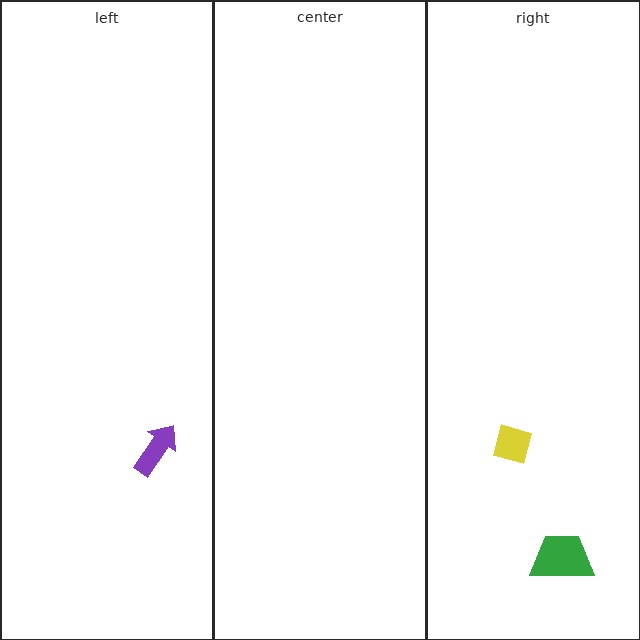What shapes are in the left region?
The purple arrow.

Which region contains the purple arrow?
The left region.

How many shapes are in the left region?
1.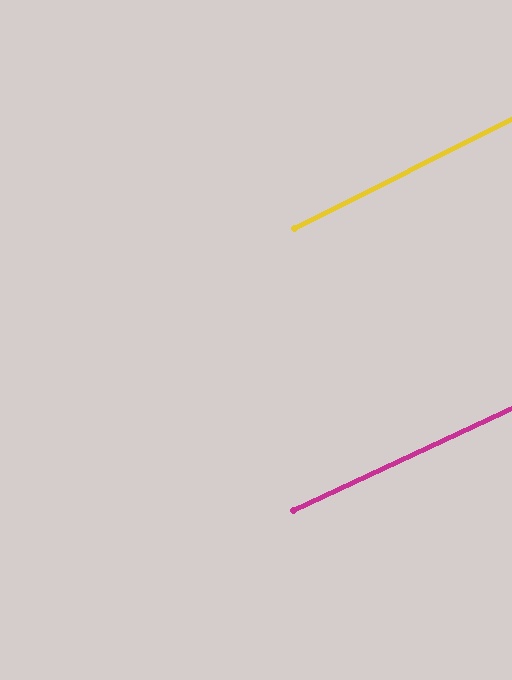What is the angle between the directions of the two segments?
Approximately 2 degrees.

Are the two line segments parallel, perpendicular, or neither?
Parallel — their directions differ by only 1.9°.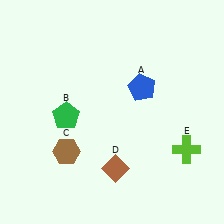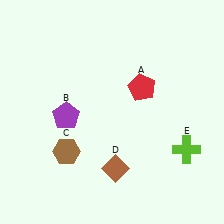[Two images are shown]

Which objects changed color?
A changed from blue to red. B changed from green to purple.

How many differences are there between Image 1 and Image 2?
There are 2 differences between the two images.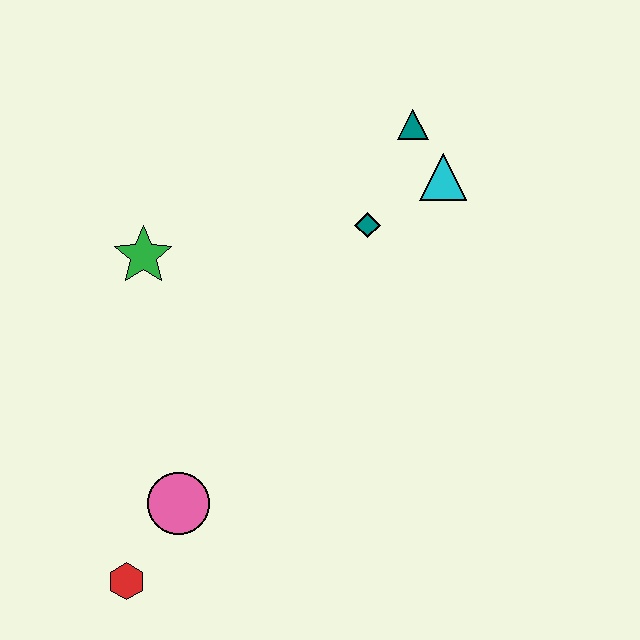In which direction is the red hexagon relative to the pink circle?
The red hexagon is below the pink circle.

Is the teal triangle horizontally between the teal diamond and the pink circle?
No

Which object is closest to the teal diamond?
The cyan triangle is closest to the teal diamond.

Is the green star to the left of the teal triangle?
Yes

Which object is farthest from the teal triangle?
The red hexagon is farthest from the teal triangle.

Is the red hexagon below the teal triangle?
Yes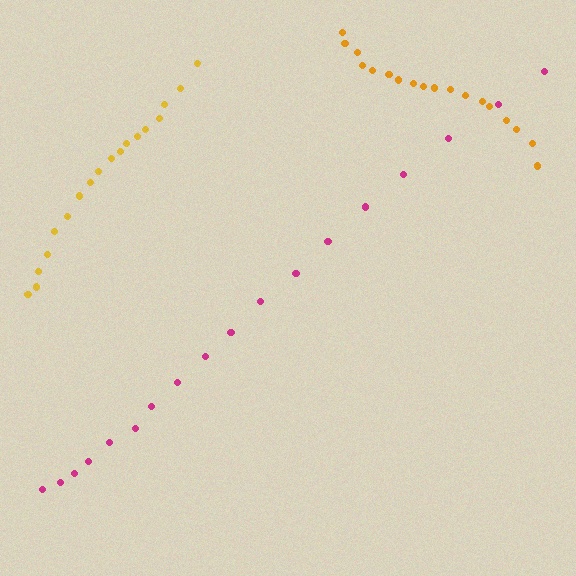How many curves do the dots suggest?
There are 3 distinct paths.